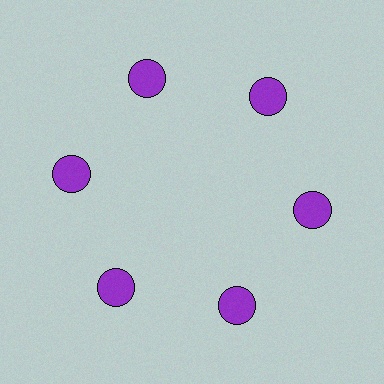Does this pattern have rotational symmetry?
Yes, this pattern has 6-fold rotational symmetry. It looks the same after rotating 60 degrees around the center.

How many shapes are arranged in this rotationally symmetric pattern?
There are 6 shapes, arranged in 6 groups of 1.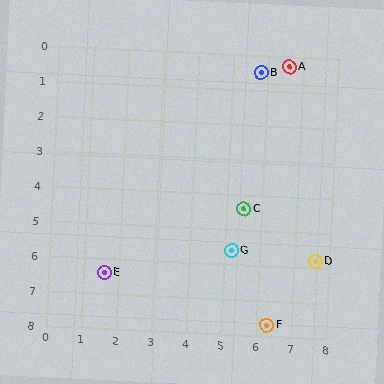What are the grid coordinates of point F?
Point F is at approximately (6.3, 7.7).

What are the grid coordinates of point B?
Point B is at approximately (5.8, 0.5).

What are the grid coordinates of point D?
Point D is at approximately (7.6, 5.8).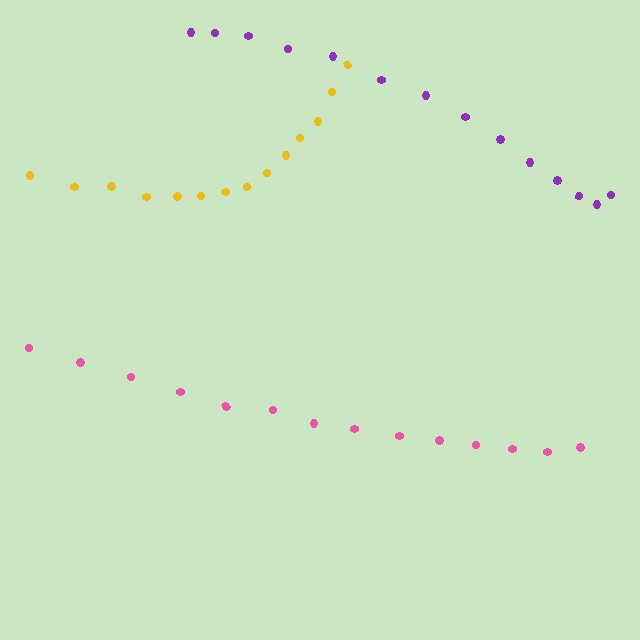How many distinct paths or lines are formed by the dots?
There are 3 distinct paths.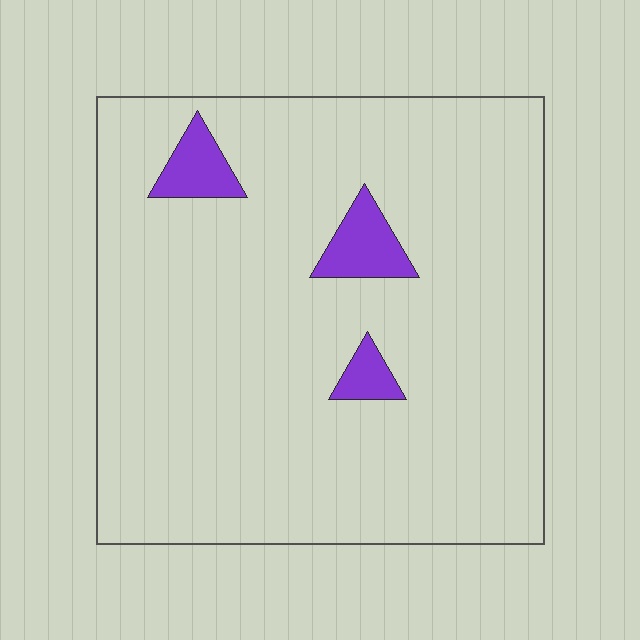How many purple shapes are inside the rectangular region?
3.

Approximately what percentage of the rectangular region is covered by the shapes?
Approximately 5%.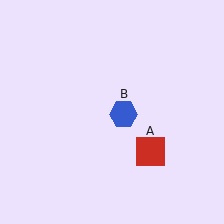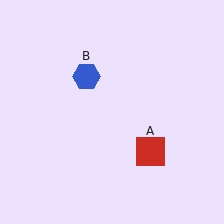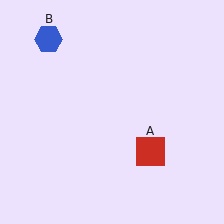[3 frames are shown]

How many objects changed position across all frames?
1 object changed position: blue hexagon (object B).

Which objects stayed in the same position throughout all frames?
Red square (object A) remained stationary.